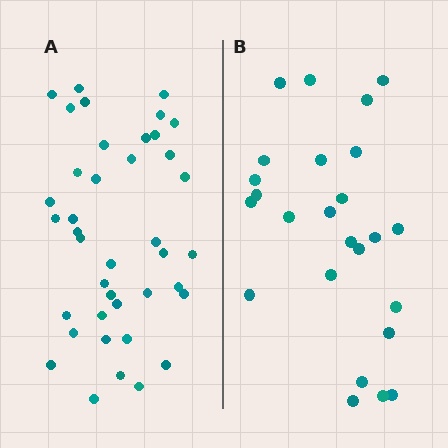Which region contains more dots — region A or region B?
Region A (the left region) has more dots.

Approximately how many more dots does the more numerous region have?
Region A has approximately 15 more dots than region B.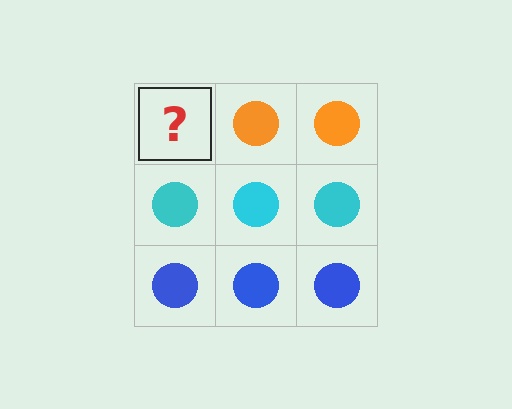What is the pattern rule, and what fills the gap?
The rule is that each row has a consistent color. The gap should be filled with an orange circle.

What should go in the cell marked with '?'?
The missing cell should contain an orange circle.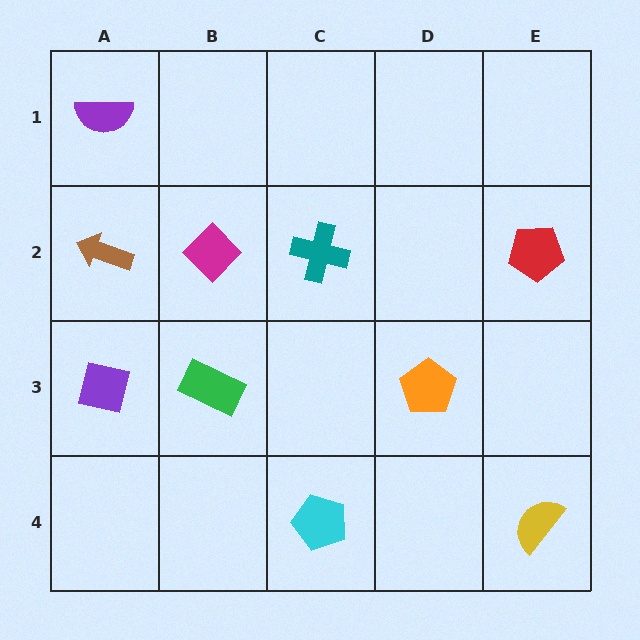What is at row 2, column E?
A red pentagon.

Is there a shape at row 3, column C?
No, that cell is empty.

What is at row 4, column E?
A yellow semicircle.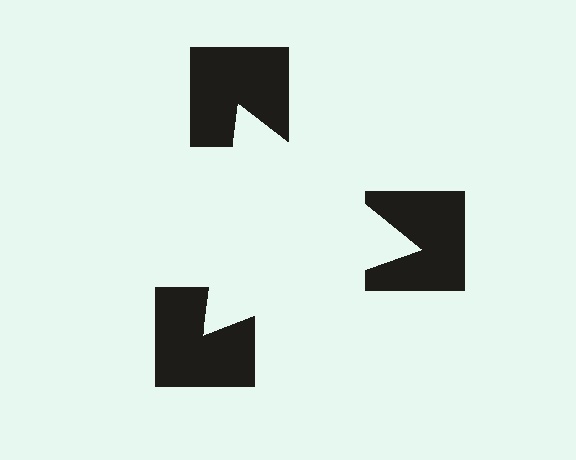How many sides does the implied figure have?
3 sides.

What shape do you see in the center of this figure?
An illusory triangle — its edges are inferred from the aligned wedge cuts in the notched squares, not physically drawn.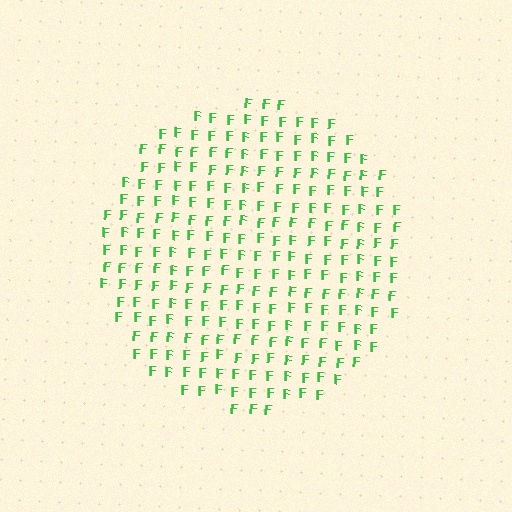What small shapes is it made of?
It is made of small letter F's.